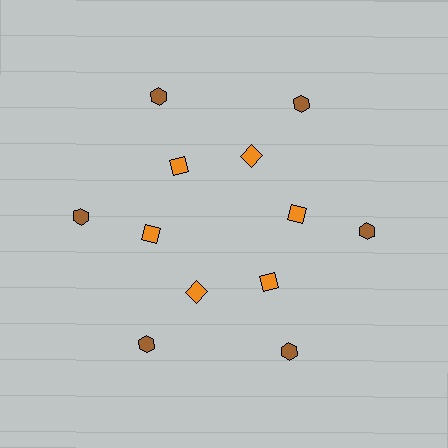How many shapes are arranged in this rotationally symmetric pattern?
There are 12 shapes, arranged in 6 groups of 2.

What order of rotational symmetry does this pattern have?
This pattern has 6-fold rotational symmetry.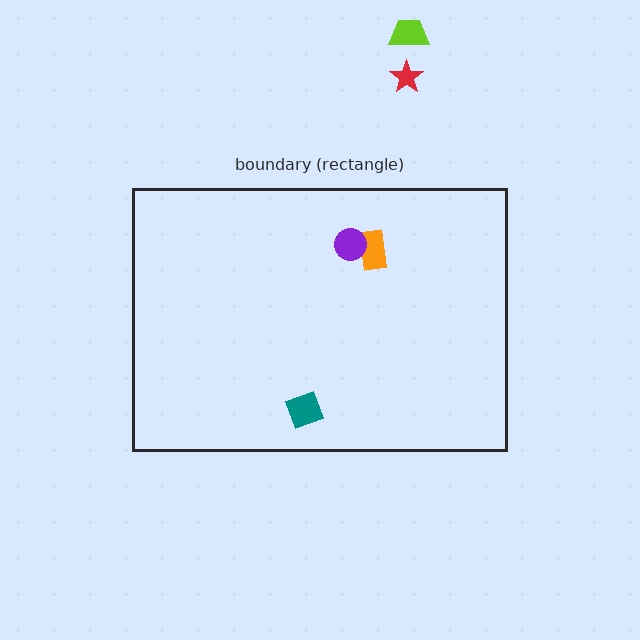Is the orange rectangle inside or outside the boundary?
Inside.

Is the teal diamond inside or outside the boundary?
Inside.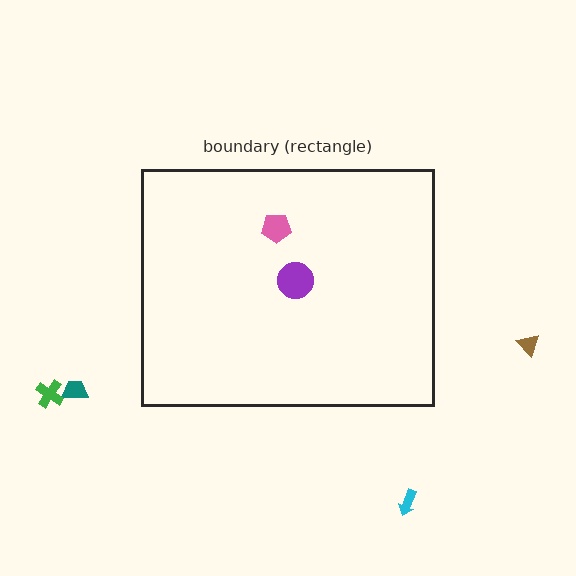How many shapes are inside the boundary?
2 inside, 4 outside.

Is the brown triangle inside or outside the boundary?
Outside.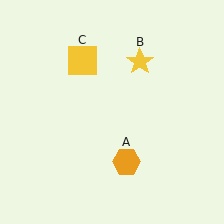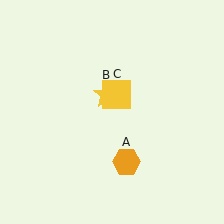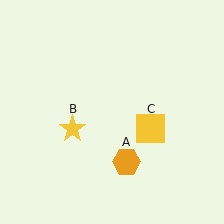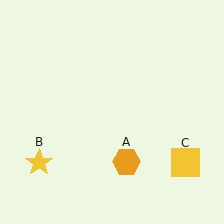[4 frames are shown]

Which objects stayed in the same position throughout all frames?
Orange hexagon (object A) remained stationary.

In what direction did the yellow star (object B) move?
The yellow star (object B) moved down and to the left.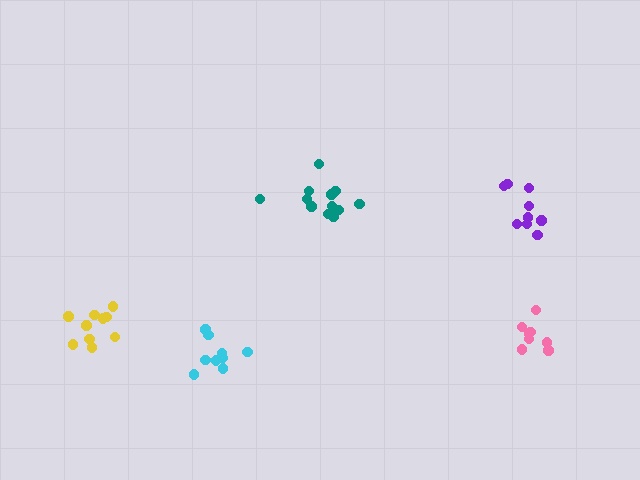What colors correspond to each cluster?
The clusters are colored: yellow, pink, purple, cyan, teal.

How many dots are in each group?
Group 1: 11 dots, Group 2: 8 dots, Group 3: 9 dots, Group 4: 9 dots, Group 5: 12 dots (49 total).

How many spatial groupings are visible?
There are 5 spatial groupings.